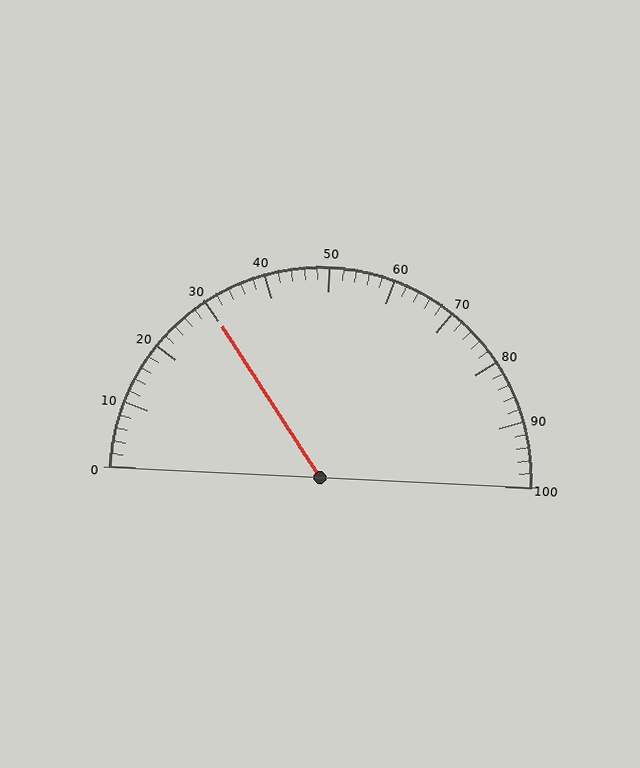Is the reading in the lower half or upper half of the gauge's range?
The reading is in the lower half of the range (0 to 100).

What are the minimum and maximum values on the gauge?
The gauge ranges from 0 to 100.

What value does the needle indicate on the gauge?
The needle indicates approximately 30.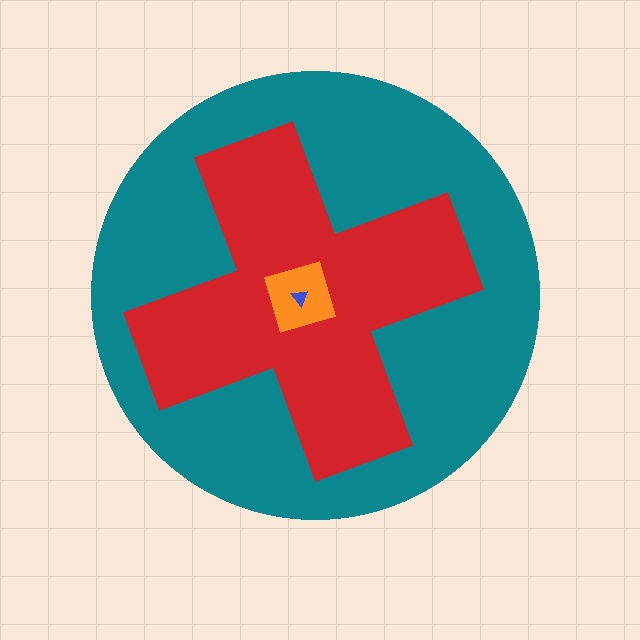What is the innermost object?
The blue triangle.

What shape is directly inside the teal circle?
The red cross.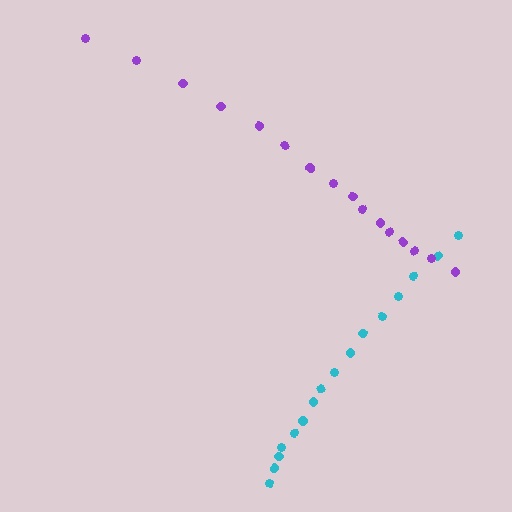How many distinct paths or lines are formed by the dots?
There are 2 distinct paths.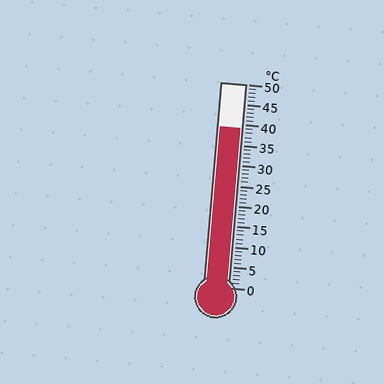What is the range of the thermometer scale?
The thermometer scale ranges from 0°C to 50°C.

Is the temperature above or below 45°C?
The temperature is below 45°C.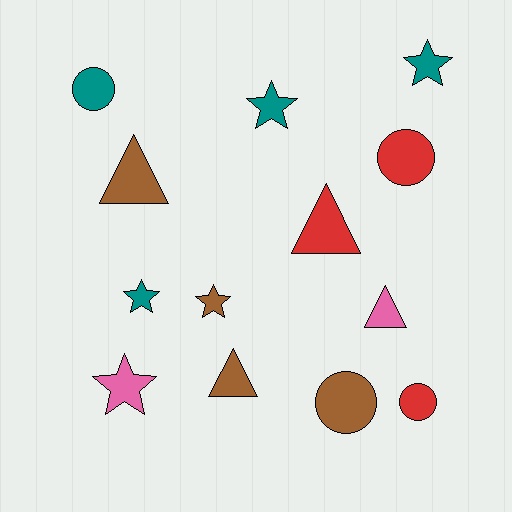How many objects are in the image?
There are 13 objects.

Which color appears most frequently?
Teal, with 4 objects.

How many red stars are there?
There are no red stars.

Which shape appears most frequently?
Star, with 5 objects.